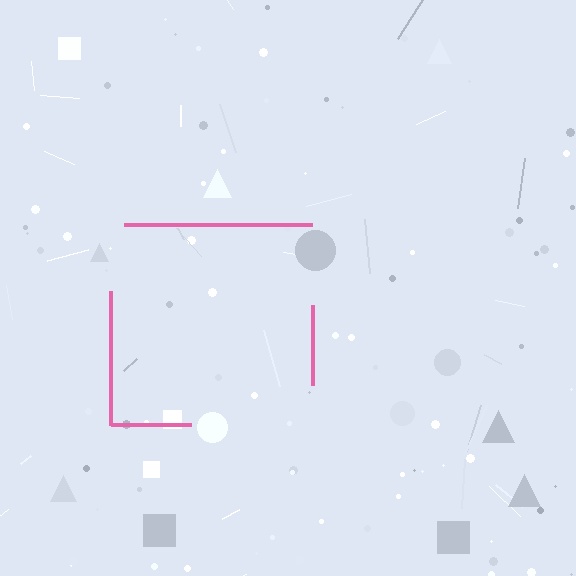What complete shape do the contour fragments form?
The contour fragments form a square.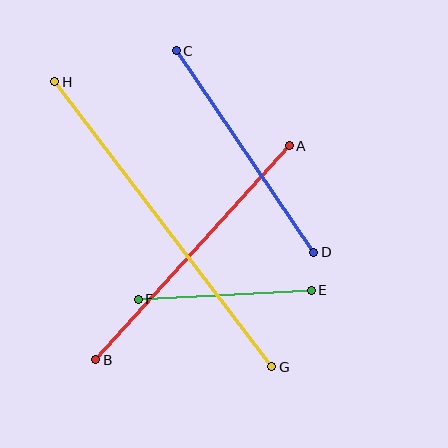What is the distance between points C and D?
The distance is approximately 244 pixels.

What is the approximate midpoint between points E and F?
The midpoint is at approximately (225, 295) pixels.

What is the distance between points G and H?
The distance is approximately 358 pixels.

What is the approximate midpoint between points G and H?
The midpoint is at approximately (163, 224) pixels.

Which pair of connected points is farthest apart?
Points G and H are farthest apart.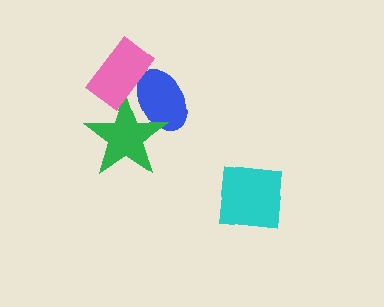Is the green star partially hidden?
Yes, it is partially covered by another shape.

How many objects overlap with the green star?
2 objects overlap with the green star.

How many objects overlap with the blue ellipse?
2 objects overlap with the blue ellipse.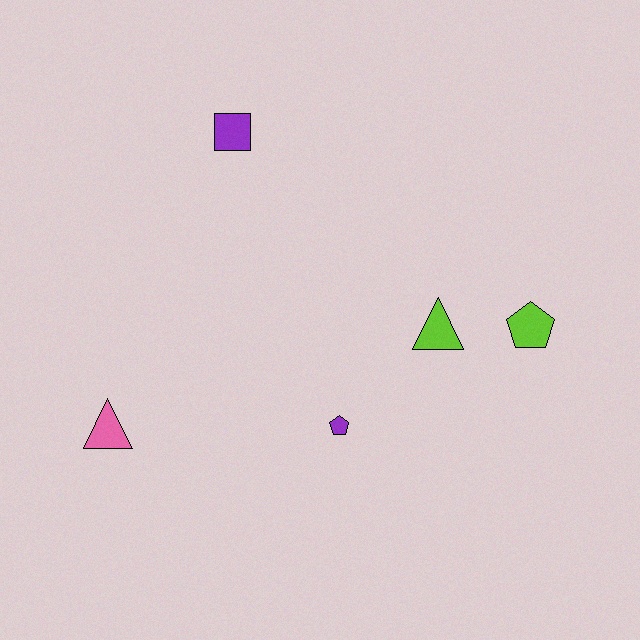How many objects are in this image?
There are 5 objects.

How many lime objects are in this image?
There are 2 lime objects.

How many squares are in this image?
There is 1 square.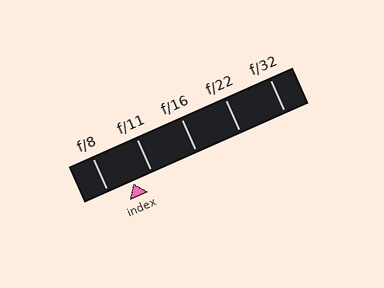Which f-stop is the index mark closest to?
The index mark is closest to f/11.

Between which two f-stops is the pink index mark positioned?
The index mark is between f/8 and f/11.